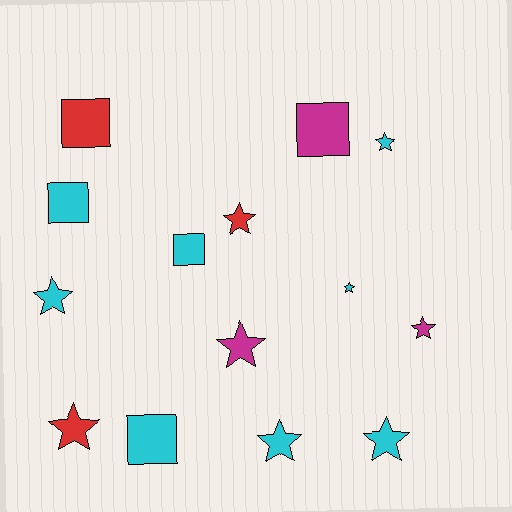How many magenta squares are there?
There is 1 magenta square.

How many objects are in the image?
There are 14 objects.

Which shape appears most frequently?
Star, with 9 objects.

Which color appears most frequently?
Cyan, with 8 objects.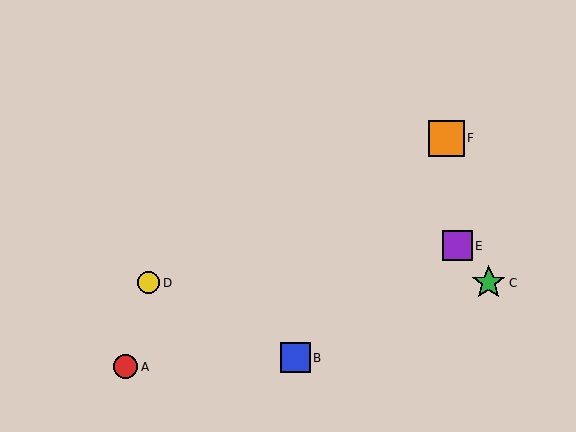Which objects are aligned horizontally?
Objects C, D are aligned horizontally.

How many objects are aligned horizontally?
2 objects (C, D) are aligned horizontally.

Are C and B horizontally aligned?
No, C is at y≈283 and B is at y≈358.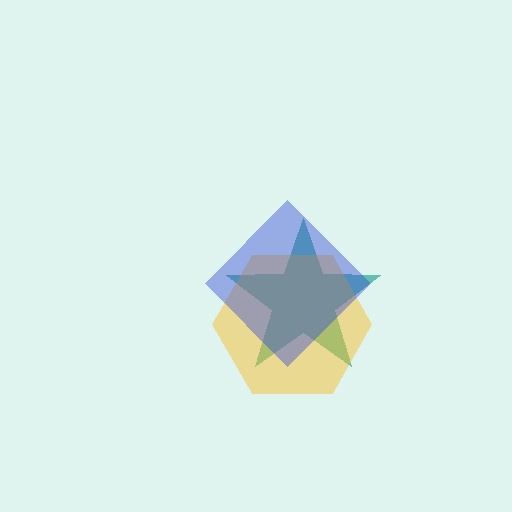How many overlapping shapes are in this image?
There are 3 overlapping shapes in the image.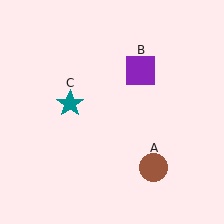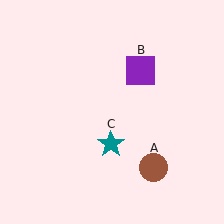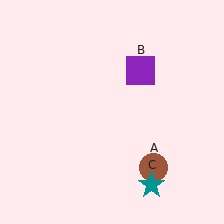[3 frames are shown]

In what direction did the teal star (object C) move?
The teal star (object C) moved down and to the right.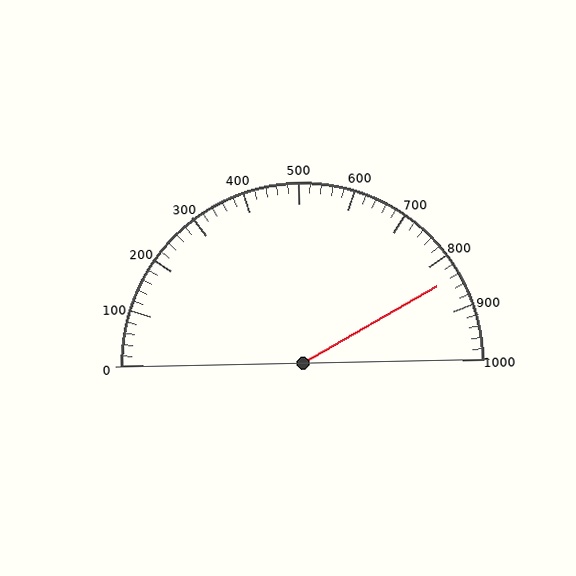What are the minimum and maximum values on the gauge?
The gauge ranges from 0 to 1000.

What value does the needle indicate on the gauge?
The needle indicates approximately 840.